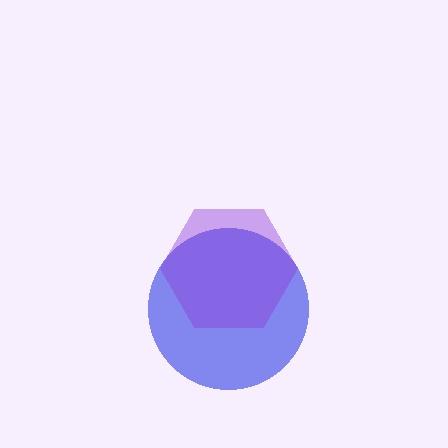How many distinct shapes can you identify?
There are 2 distinct shapes: a blue circle, a purple hexagon.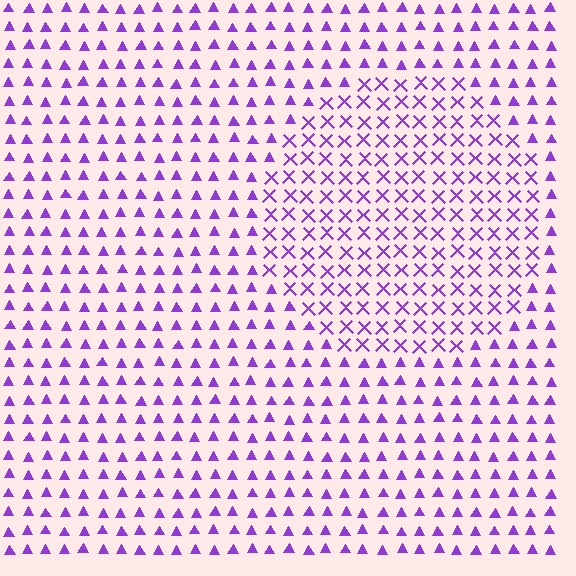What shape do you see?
I see a circle.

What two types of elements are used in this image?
The image uses X marks inside the circle region and triangles outside it.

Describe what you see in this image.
The image is filled with small purple elements arranged in a uniform grid. A circle-shaped region contains X marks, while the surrounding area contains triangles. The boundary is defined purely by the change in element shape.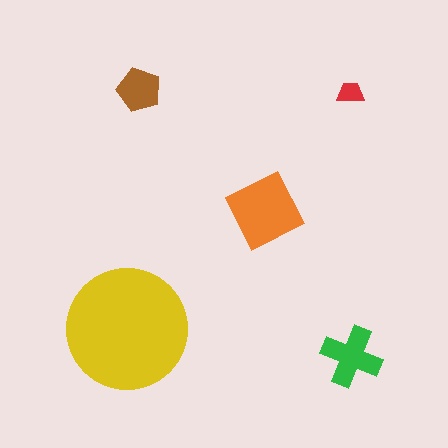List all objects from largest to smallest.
The yellow circle, the orange diamond, the green cross, the brown pentagon, the red trapezoid.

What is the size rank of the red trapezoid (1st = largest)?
5th.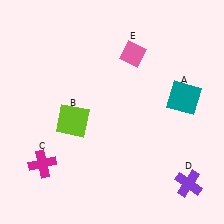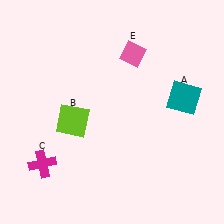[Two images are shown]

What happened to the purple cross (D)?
The purple cross (D) was removed in Image 2. It was in the bottom-right area of Image 1.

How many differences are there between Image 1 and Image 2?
There is 1 difference between the two images.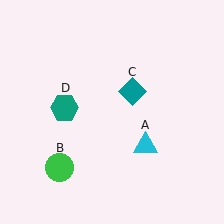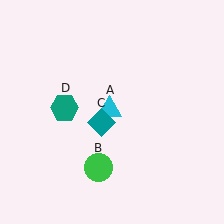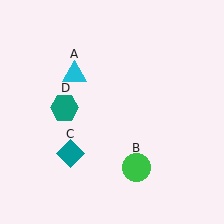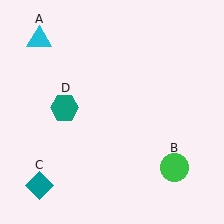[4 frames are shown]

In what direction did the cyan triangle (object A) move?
The cyan triangle (object A) moved up and to the left.